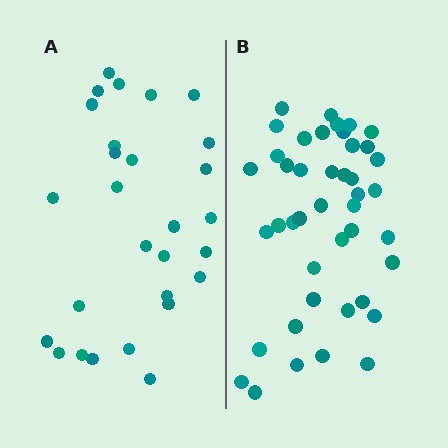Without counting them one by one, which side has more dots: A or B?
Region B (the right region) has more dots.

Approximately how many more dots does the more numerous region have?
Region B has approximately 15 more dots than region A.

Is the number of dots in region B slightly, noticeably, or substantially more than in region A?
Region B has substantially more. The ratio is roughly 1.5 to 1.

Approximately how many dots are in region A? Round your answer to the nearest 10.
About 30 dots. (The exact count is 28, which rounds to 30.)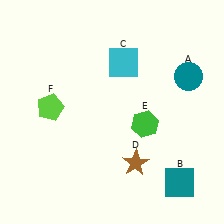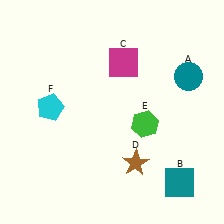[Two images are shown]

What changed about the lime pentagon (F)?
In Image 1, F is lime. In Image 2, it changed to cyan.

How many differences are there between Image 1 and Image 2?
There are 2 differences between the two images.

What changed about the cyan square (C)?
In Image 1, C is cyan. In Image 2, it changed to magenta.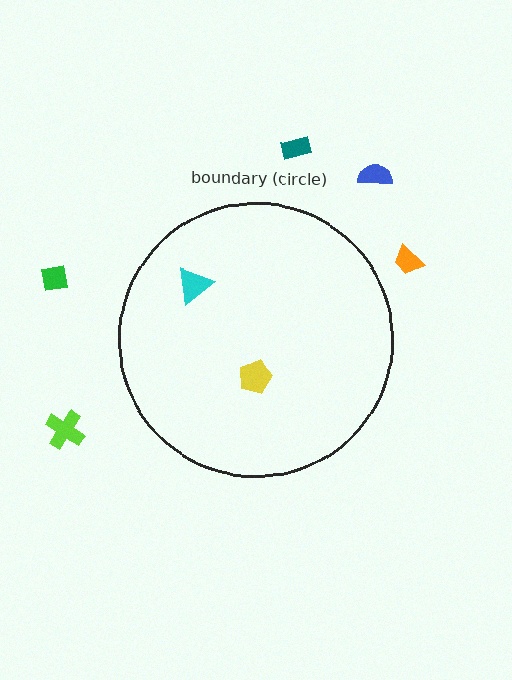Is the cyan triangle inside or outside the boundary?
Inside.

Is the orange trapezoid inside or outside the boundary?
Outside.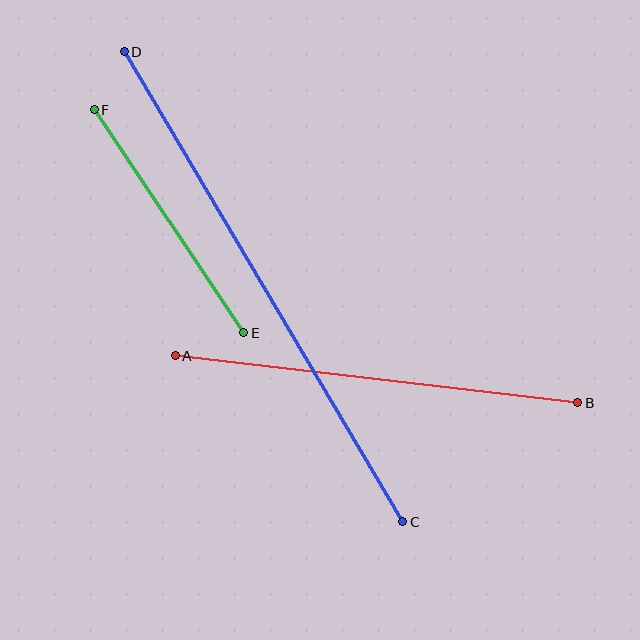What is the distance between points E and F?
The distance is approximately 269 pixels.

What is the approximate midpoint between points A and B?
The midpoint is at approximately (376, 379) pixels.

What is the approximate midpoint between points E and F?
The midpoint is at approximately (169, 221) pixels.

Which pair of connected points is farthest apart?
Points C and D are farthest apart.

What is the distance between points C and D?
The distance is approximately 546 pixels.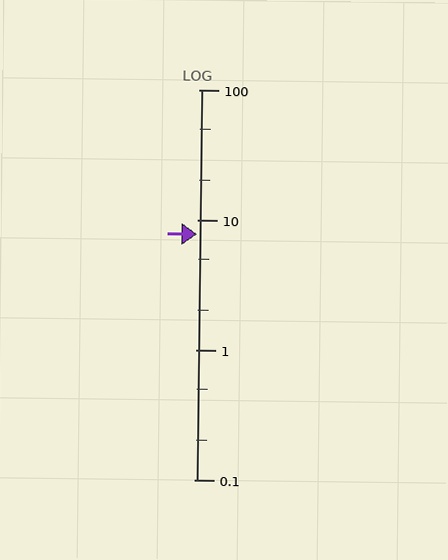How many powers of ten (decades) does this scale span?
The scale spans 3 decades, from 0.1 to 100.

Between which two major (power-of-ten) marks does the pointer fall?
The pointer is between 1 and 10.